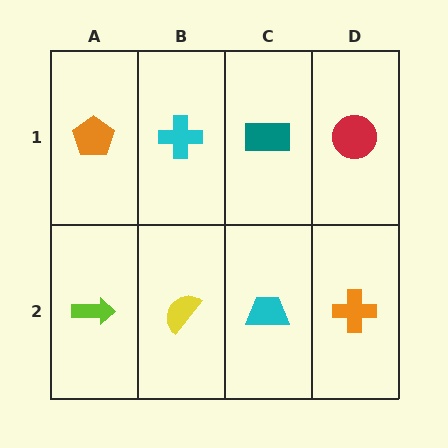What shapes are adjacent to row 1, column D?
An orange cross (row 2, column D), a teal rectangle (row 1, column C).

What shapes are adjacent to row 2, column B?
A cyan cross (row 1, column B), a lime arrow (row 2, column A), a cyan trapezoid (row 2, column C).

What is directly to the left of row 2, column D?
A cyan trapezoid.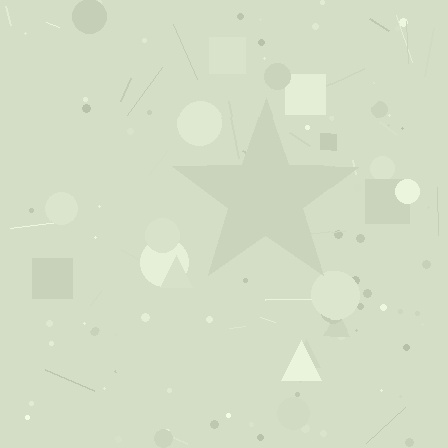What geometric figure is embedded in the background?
A star is embedded in the background.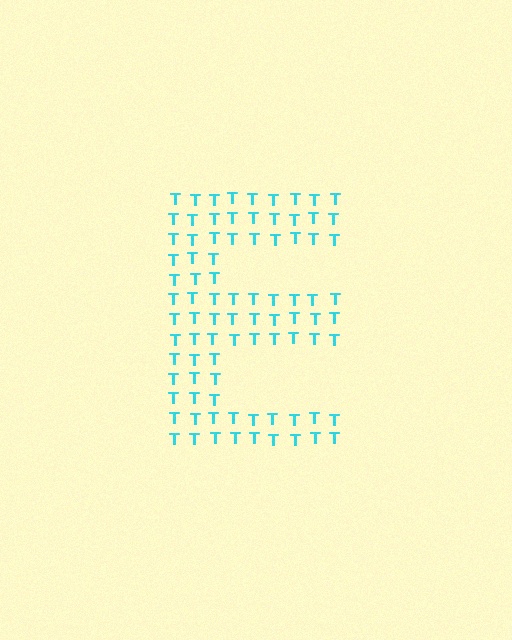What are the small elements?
The small elements are letter T's.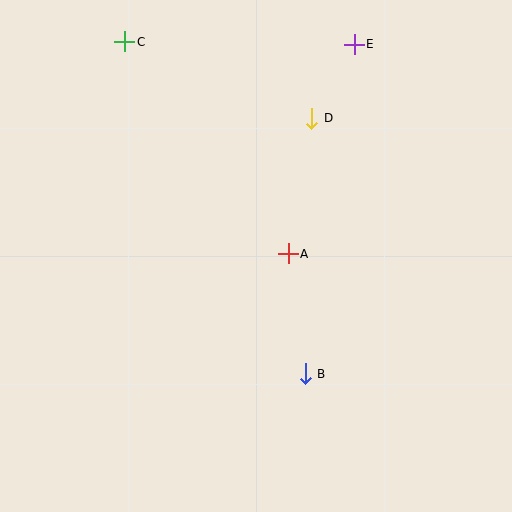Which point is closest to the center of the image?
Point A at (288, 254) is closest to the center.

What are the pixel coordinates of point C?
Point C is at (125, 42).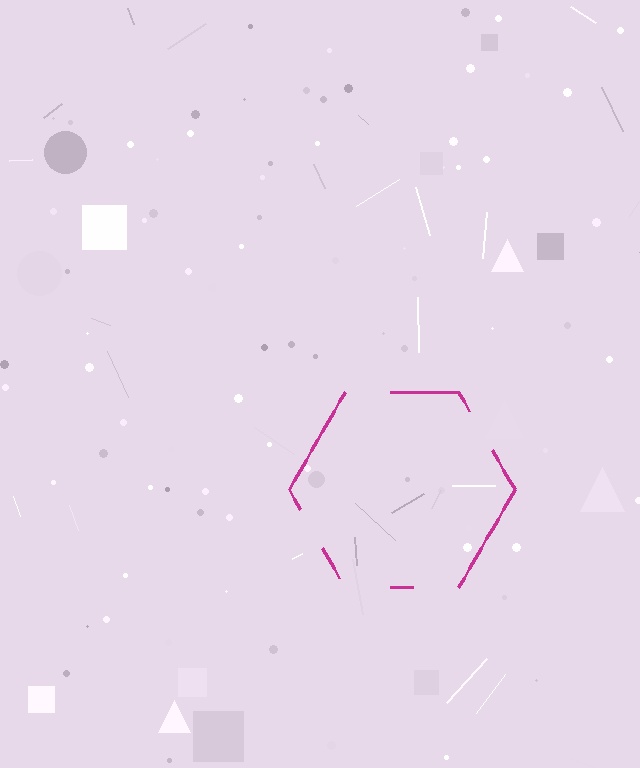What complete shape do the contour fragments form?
The contour fragments form a hexagon.